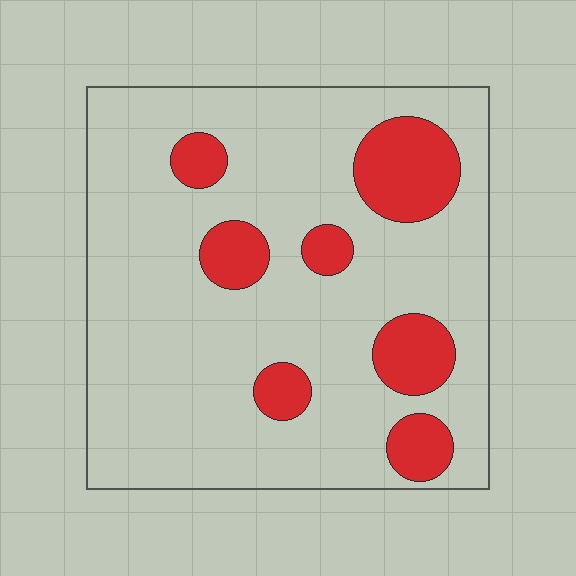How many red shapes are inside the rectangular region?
7.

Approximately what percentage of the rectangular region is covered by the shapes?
Approximately 20%.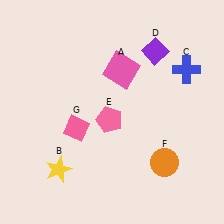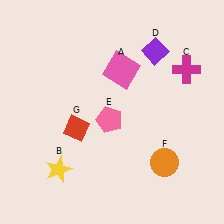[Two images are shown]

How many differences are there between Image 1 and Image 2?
There are 2 differences between the two images.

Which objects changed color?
C changed from blue to magenta. G changed from pink to red.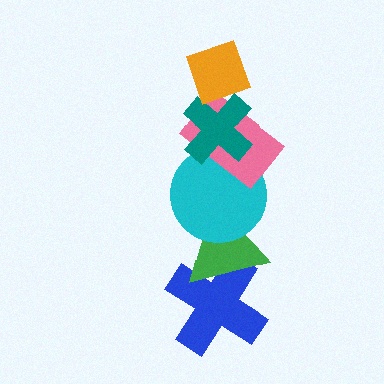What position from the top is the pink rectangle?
The pink rectangle is 3rd from the top.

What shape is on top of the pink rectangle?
The teal cross is on top of the pink rectangle.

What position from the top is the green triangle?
The green triangle is 5th from the top.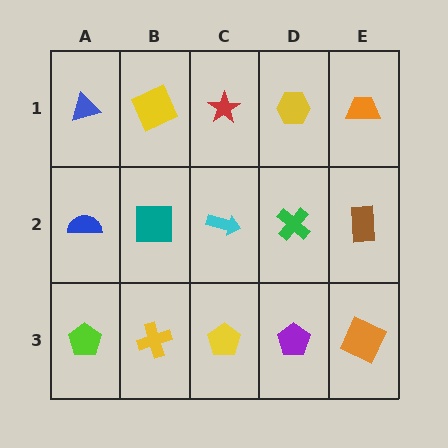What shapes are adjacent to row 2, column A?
A blue triangle (row 1, column A), a lime pentagon (row 3, column A), a teal square (row 2, column B).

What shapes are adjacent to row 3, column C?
A cyan arrow (row 2, column C), a yellow cross (row 3, column B), a purple pentagon (row 3, column D).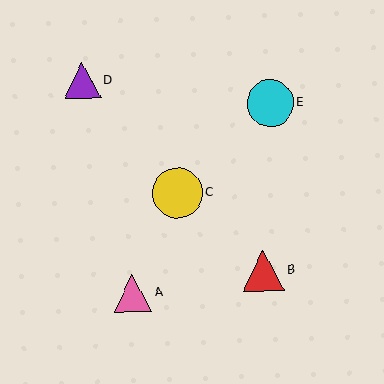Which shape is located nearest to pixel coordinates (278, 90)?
The cyan circle (labeled E) at (270, 103) is nearest to that location.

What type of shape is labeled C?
Shape C is a yellow circle.